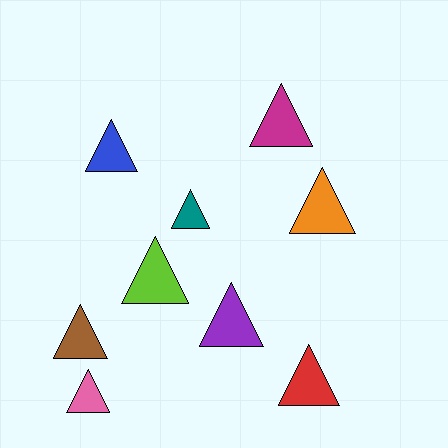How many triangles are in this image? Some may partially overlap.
There are 9 triangles.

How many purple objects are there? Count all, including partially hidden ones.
There is 1 purple object.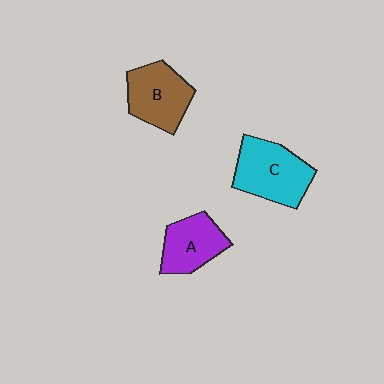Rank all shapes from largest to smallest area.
From largest to smallest: C (cyan), B (brown), A (purple).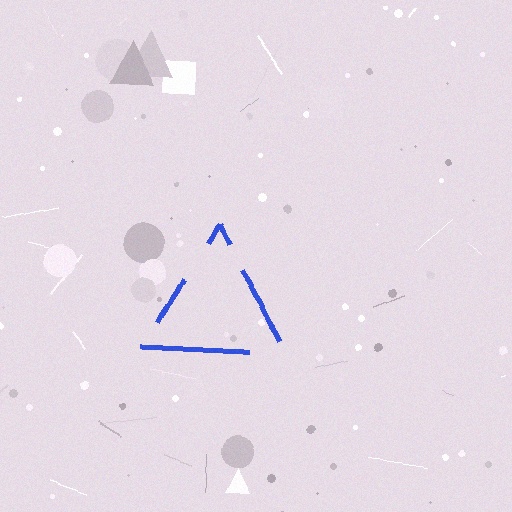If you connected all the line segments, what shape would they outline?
They would outline a triangle.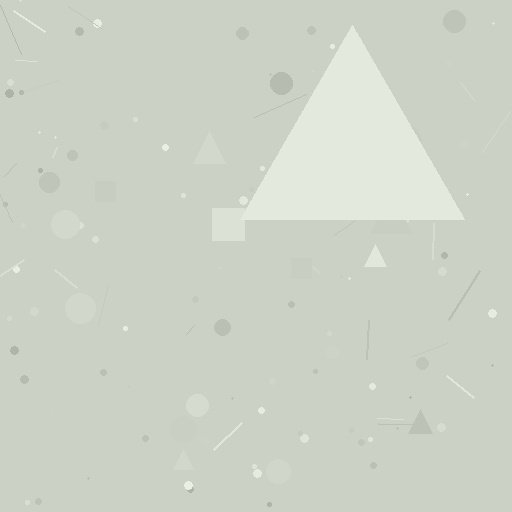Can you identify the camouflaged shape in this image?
The camouflaged shape is a triangle.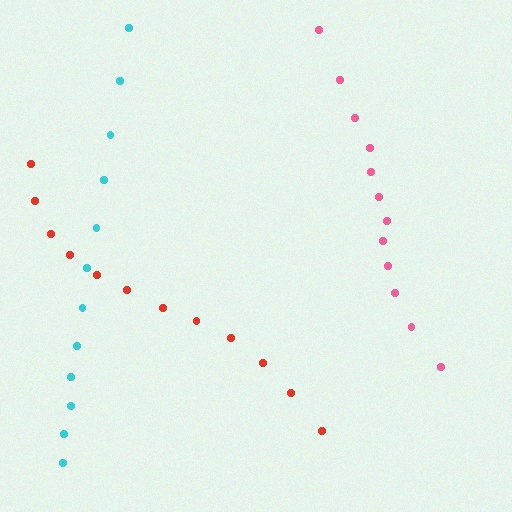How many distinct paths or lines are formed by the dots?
There are 3 distinct paths.